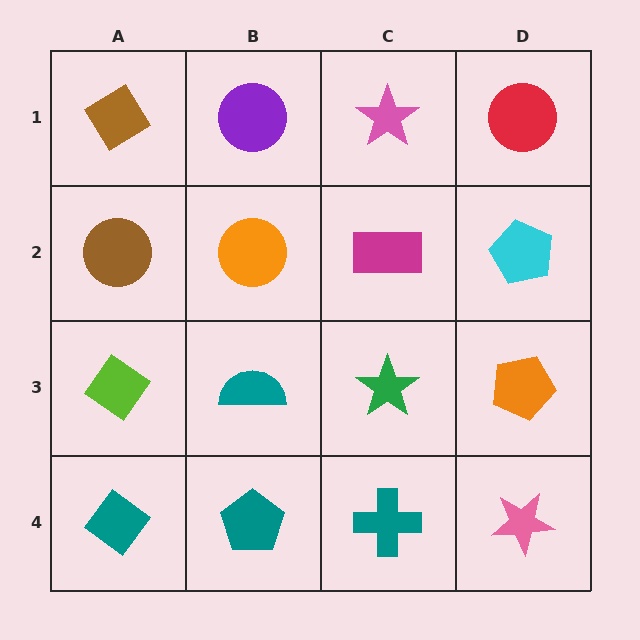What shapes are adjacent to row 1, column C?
A magenta rectangle (row 2, column C), a purple circle (row 1, column B), a red circle (row 1, column D).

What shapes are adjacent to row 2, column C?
A pink star (row 1, column C), a green star (row 3, column C), an orange circle (row 2, column B), a cyan pentagon (row 2, column D).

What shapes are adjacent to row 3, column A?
A brown circle (row 2, column A), a teal diamond (row 4, column A), a teal semicircle (row 3, column B).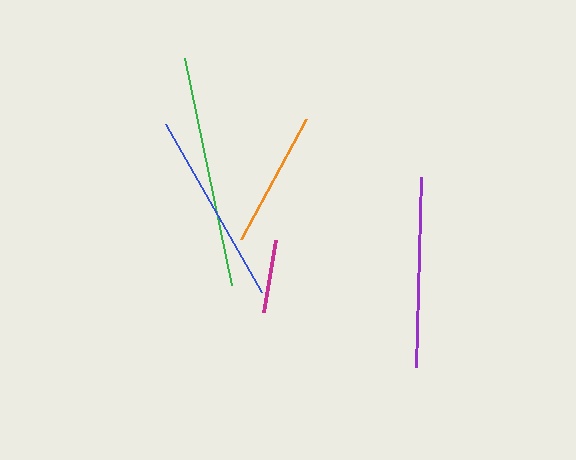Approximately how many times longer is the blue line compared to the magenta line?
The blue line is approximately 2.6 times the length of the magenta line.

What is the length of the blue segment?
The blue segment is approximately 194 pixels long.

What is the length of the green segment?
The green segment is approximately 231 pixels long.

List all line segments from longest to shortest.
From longest to shortest: green, blue, purple, orange, magenta.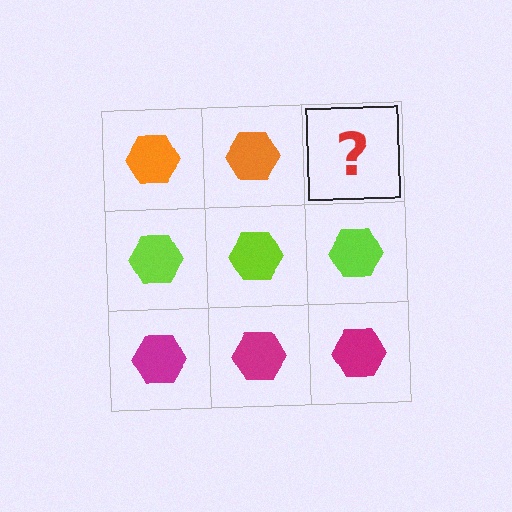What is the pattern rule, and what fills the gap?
The rule is that each row has a consistent color. The gap should be filled with an orange hexagon.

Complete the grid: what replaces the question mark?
The question mark should be replaced with an orange hexagon.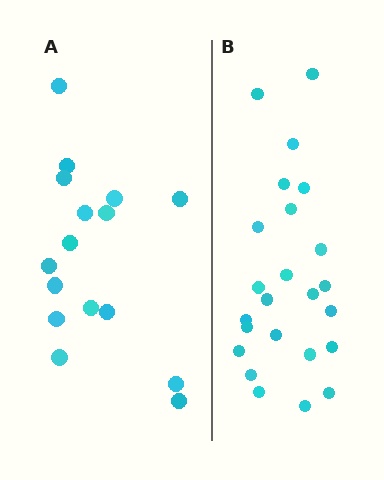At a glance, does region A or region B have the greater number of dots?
Region B (the right region) has more dots.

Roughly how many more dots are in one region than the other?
Region B has roughly 8 or so more dots than region A.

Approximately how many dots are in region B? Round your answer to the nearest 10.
About 20 dots. (The exact count is 24, which rounds to 20.)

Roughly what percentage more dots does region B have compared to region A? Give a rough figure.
About 50% more.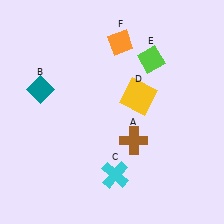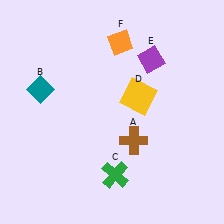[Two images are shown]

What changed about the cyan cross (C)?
In Image 1, C is cyan. In Image 2, it changed to green.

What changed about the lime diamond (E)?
In Image 1, E is lime. In Image 2, it changed to purple.